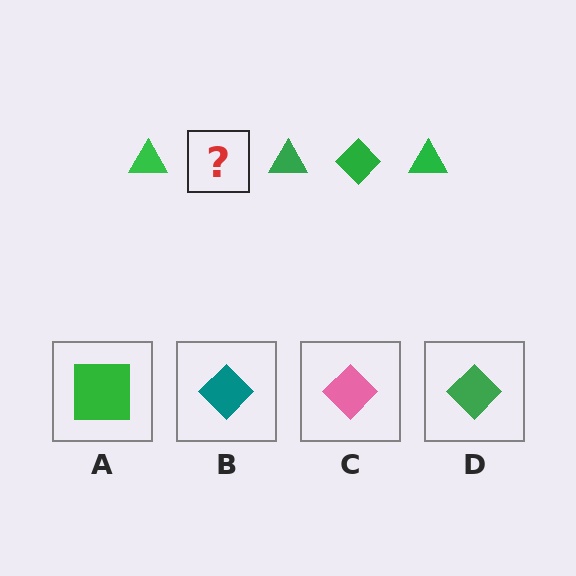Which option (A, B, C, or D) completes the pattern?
D.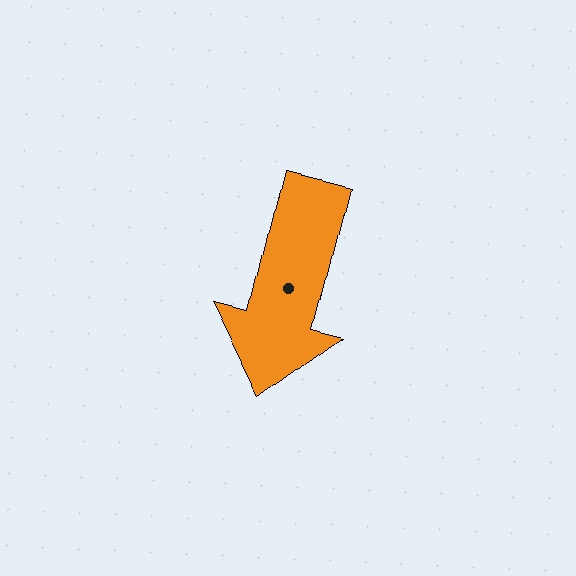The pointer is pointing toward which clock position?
Roughly 6 o'clock.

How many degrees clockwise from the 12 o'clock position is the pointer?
Approximately 194 degrees.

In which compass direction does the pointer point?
South.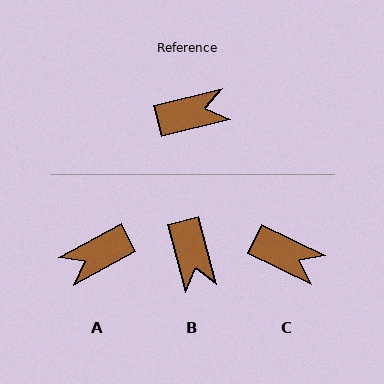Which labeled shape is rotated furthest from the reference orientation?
A, about 166 degrees away.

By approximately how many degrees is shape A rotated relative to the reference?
Approximately 166 degrees clockwise.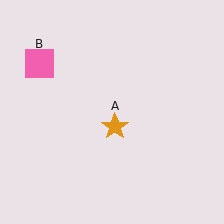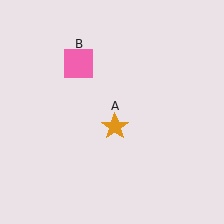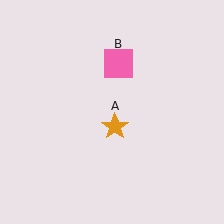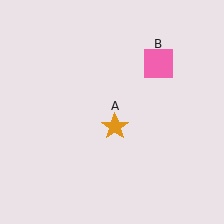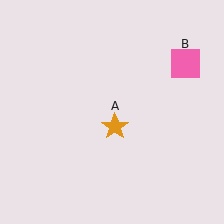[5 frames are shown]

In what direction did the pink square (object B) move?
The pink square (object B) moved right.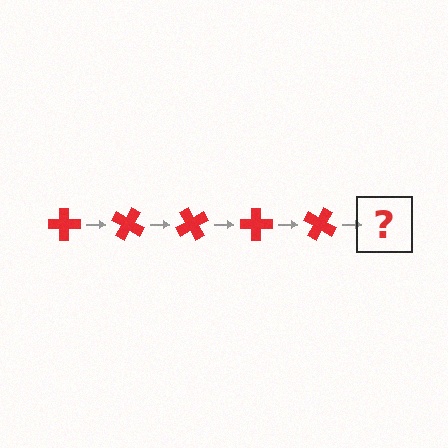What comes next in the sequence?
The next element should be a red cross rotated 150 degrees.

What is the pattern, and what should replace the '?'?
The pattern is that the cross rotates 30 degrees each step. The '?' should be a red cross rotated 150 degrees.